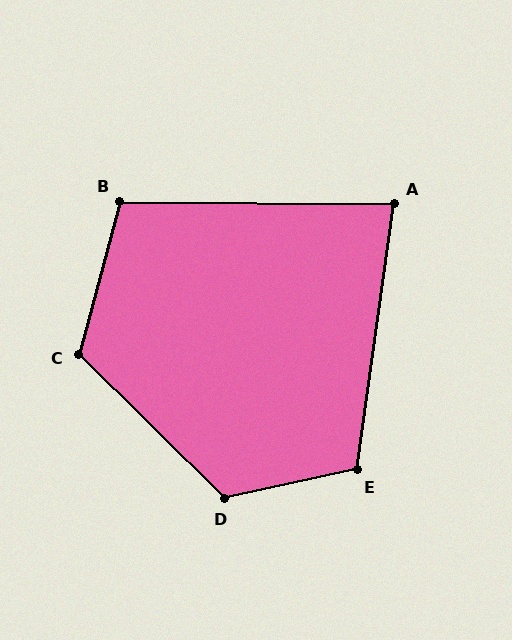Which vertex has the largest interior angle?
D, at approximately 124 degrees.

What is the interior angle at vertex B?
Approximately 104 degrees (obtuse).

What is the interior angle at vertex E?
Approximately 110 degrees (obtuse).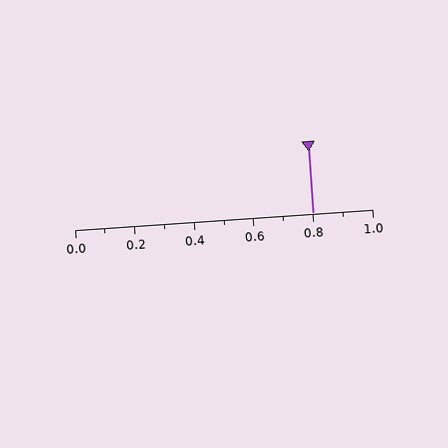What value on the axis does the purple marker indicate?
The marker indicates approximately 0.8.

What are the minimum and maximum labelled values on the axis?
The axis runs from 0.0 to 1.0.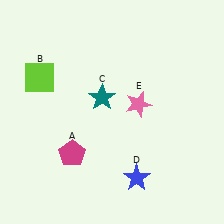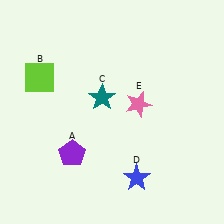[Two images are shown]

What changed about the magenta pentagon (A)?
In Image 1, A is magenta. In Image 2, it changed to purple.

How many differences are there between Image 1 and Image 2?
There is 1 difference between the two images.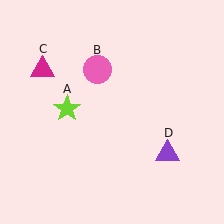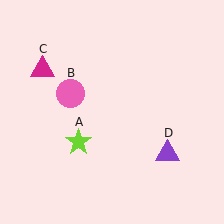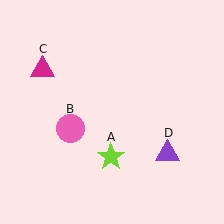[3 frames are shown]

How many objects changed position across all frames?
2 objects changed position: lime star (object A), pink circle (object B).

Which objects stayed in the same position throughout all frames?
Magenta triangle (object C) and purple triangle (object D) remained stationary.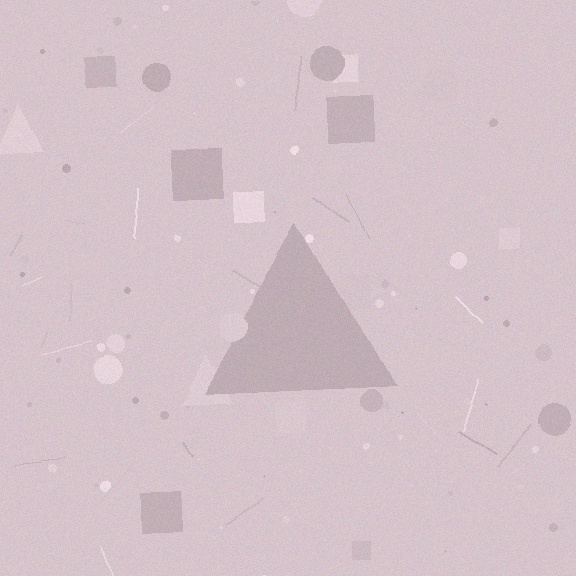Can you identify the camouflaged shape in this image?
The camouflaged shape is a triangle.